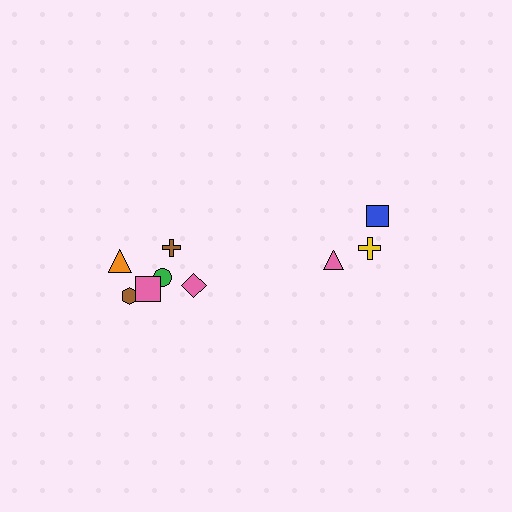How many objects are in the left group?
There are 6 objects.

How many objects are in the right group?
There are 3 objects.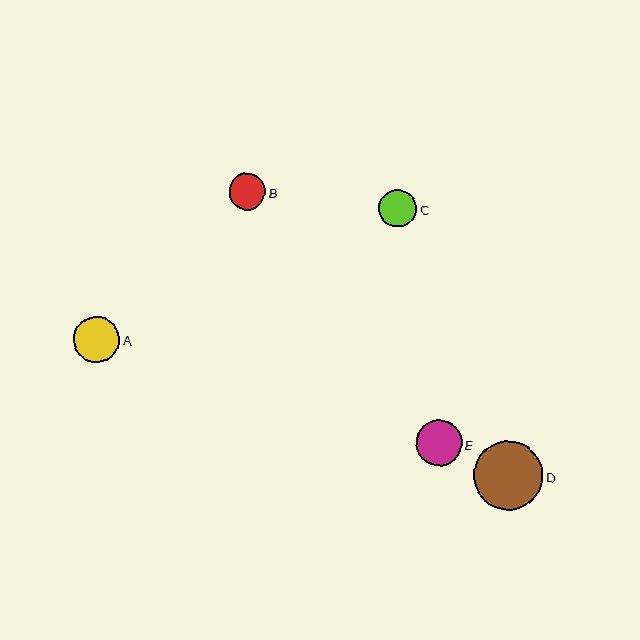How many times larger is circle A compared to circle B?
Circle A is approximately 1.3 times the size of circle B.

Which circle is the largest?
Circle D is the largest with a size of approximately 69 pixels.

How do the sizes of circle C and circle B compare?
Circle C and circle B are approximately the same size.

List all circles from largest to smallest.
From largest to smallest: D, A, E, C, B.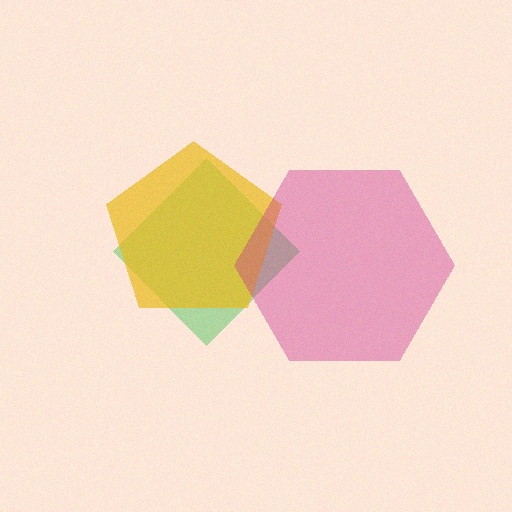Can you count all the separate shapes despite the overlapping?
Yes, there are 3 separate shapes.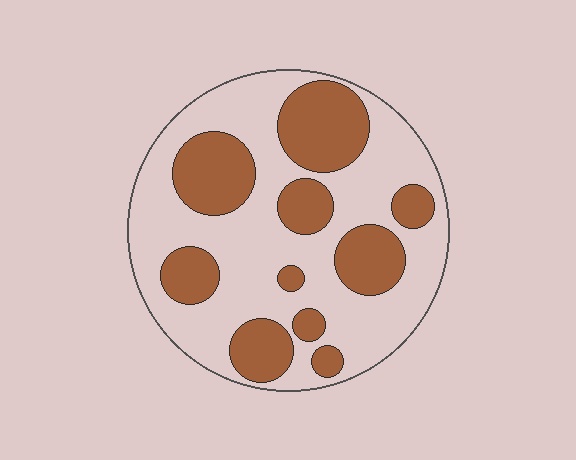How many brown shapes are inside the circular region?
10.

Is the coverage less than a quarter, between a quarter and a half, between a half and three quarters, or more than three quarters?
Between a quarter and a half.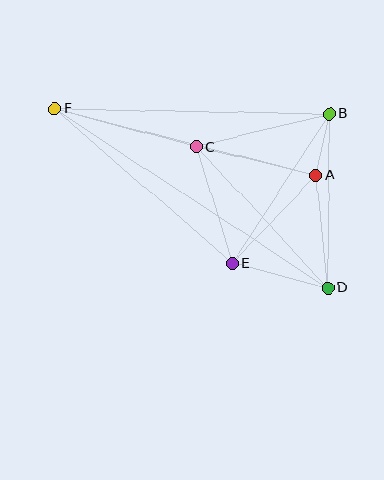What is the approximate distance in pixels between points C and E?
The distance between C and E is approximately 122 pixels.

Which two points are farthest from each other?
Points D and F are farthest from each other.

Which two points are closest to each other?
Points A and B are closest to each other.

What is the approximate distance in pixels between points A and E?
The distance between A and E is approximately 122 pixels.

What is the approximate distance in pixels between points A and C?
The distance between A and C is approximately 123 pixels.